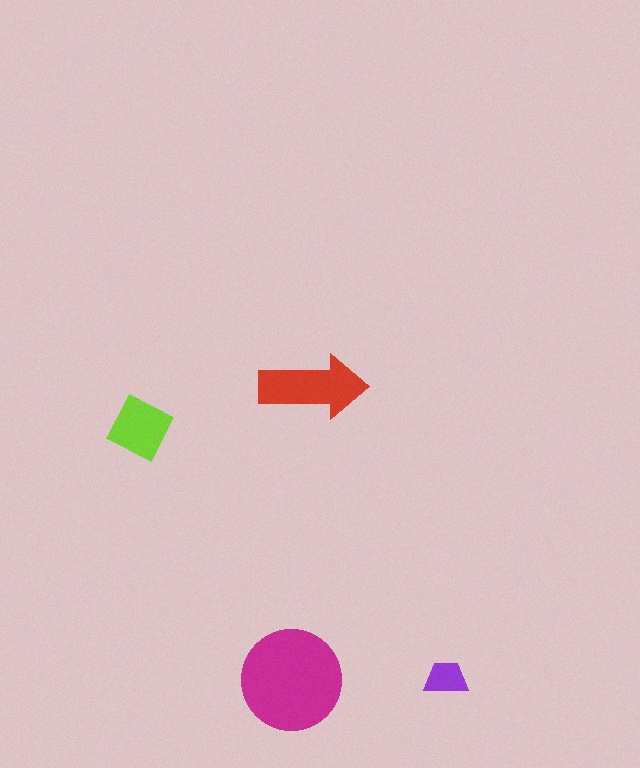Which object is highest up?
The red arrow is topmost.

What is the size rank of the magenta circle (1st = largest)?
1st.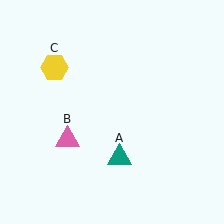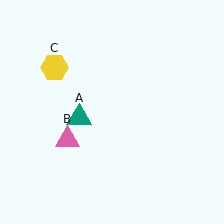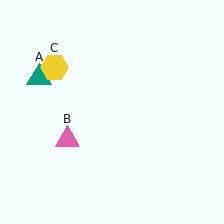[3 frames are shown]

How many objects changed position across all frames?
1 object changed position: teal triangle (object A).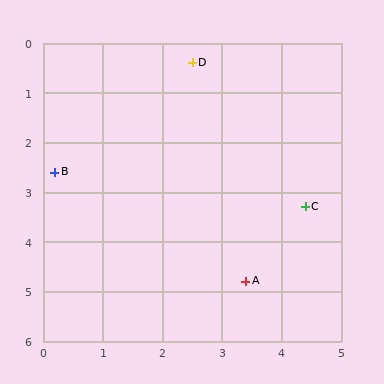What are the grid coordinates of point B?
Point B is at approximately (0.2, 2.6).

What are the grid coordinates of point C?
Point C is at approximately (4.4, 3.3).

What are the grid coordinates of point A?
Point A is at approximately (3.4, 4.8).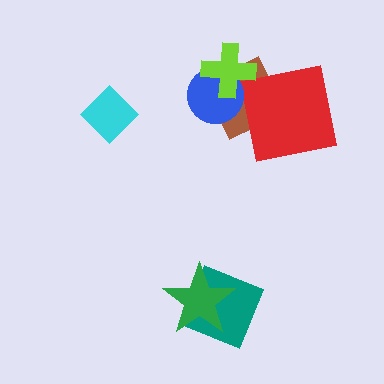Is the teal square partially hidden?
Yes, it is partially covered by another shape.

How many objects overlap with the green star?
1 object overlaps with the green star.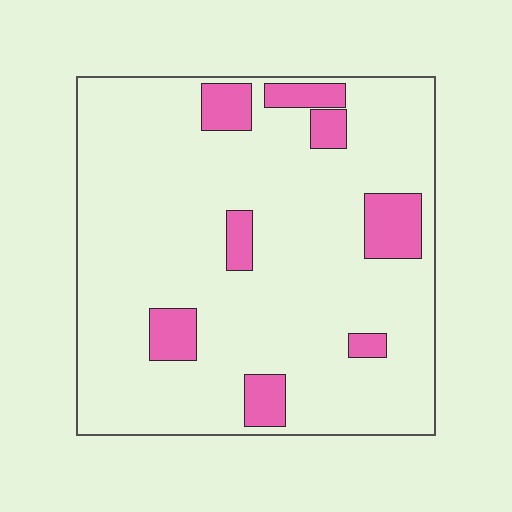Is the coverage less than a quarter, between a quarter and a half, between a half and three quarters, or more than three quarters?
Less than a quarter.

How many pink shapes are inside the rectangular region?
8.